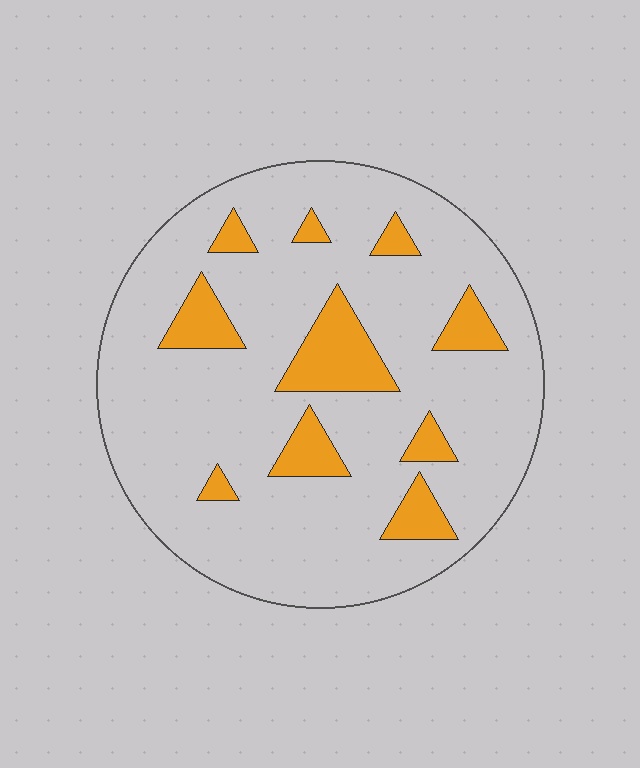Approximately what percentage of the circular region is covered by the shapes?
Approximately 15%.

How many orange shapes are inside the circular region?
10.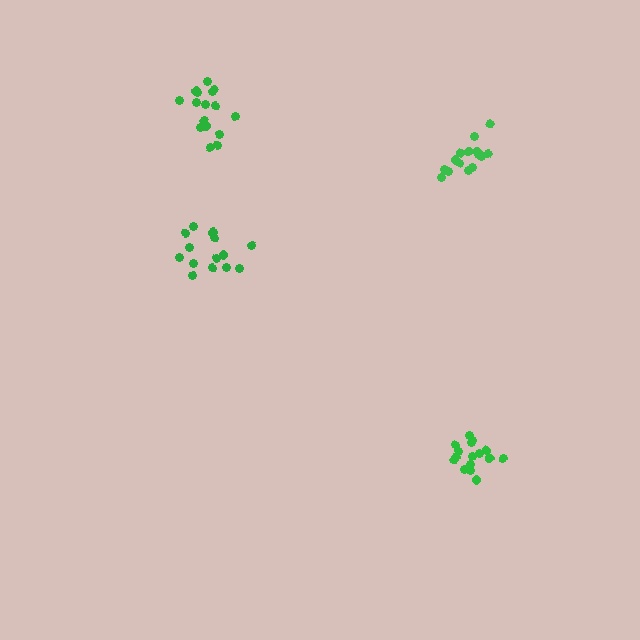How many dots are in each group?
Group 1: 16 dots, Group 2: 15 dots, Group 3: 16 dots, Group 4: 16 dots (63 total).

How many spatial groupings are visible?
There are 4 spatial groupings.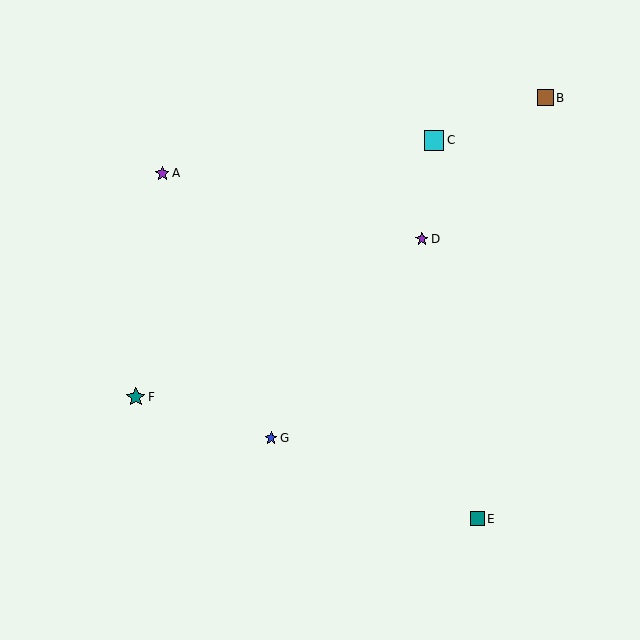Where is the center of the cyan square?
The center of the cyan square is at (434, 140).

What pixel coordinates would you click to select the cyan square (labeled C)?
Click at (434, 140) to select the cyan square C.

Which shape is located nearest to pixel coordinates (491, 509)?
The teal square (labeled E) at (477, 519) is nearest to that location.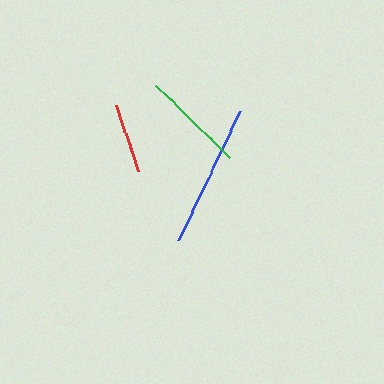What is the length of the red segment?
The red segment is approximately 70 pixels long.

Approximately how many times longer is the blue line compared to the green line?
The blue line is approximately 1.4 times the length of the green line.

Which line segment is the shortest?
The red line is the shortest at approximately 70 pixels.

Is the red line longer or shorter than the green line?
The green line is longer than the red line.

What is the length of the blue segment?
The blue segment is approximately 143 pixels long.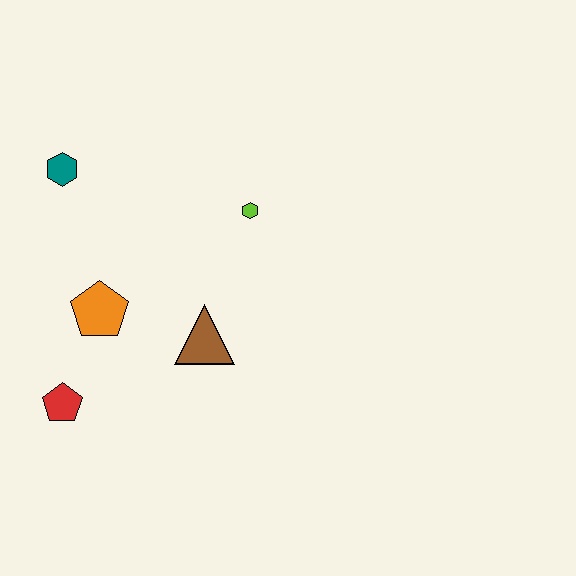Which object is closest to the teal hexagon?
The orange pentagon is closest to the teal hexagon.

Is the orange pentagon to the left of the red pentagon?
No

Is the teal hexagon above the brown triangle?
Yes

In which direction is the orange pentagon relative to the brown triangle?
The orange pentagon is to the left of the brown triangle.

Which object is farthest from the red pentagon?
The lime hexagon is farthest from the red pentagon.